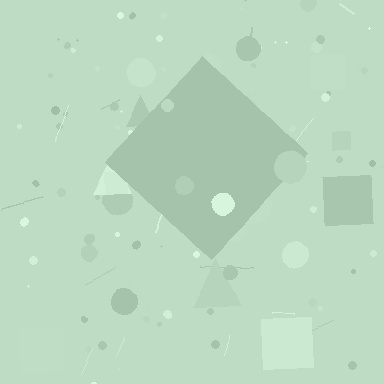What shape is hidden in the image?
A diamond is hidden in the image.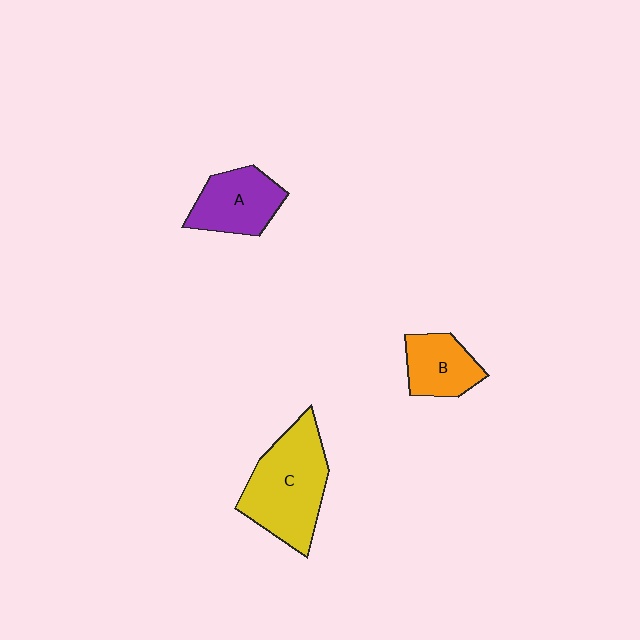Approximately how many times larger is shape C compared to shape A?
Approximately 1.6 times.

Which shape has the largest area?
Shape C (yellow).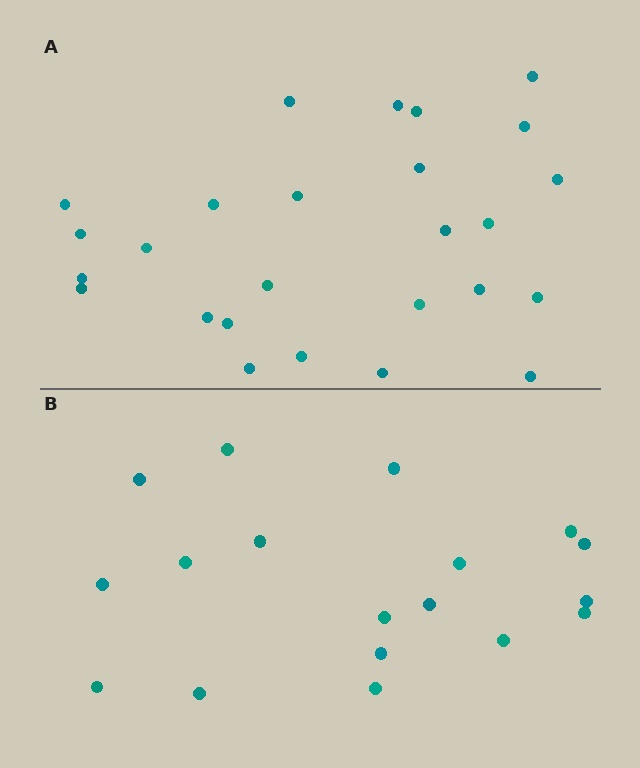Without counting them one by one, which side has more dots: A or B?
Region A (the top region) has more dots.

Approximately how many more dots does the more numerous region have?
Region A has roughly 8 or so more dots than region B.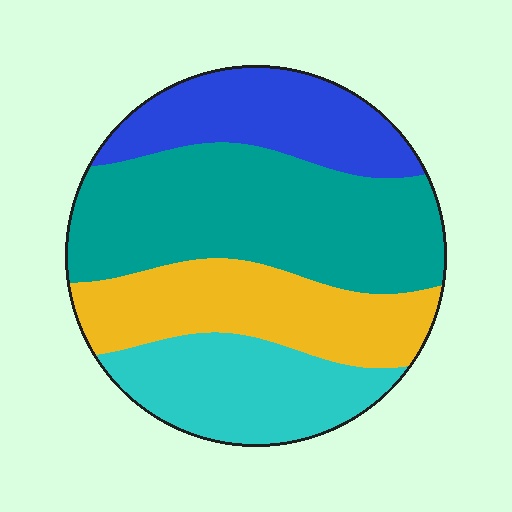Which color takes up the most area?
Teal, at roughly 40%.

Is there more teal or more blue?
Teal.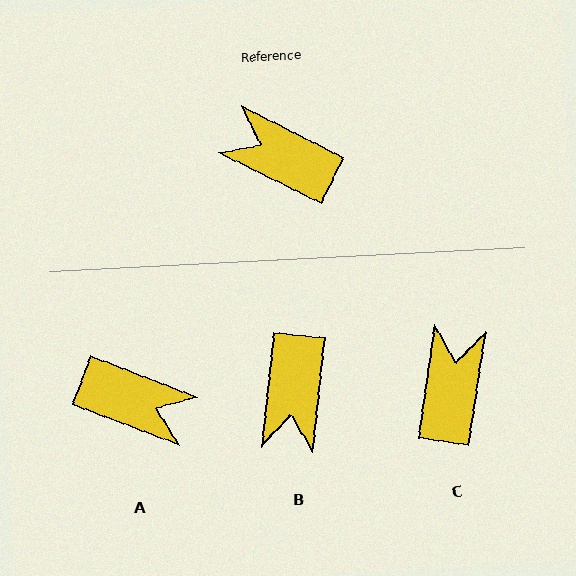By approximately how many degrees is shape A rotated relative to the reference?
Approximately 174 degrees clockwise.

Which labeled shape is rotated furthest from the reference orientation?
A, about 174 degrees away.